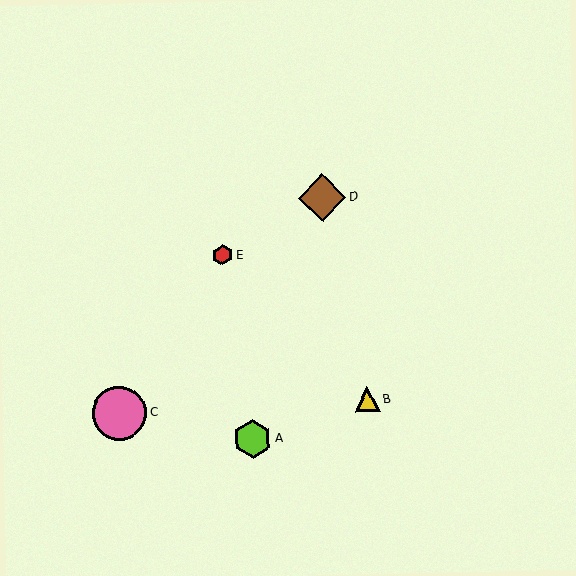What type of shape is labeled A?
Shape A is a lime hexagon.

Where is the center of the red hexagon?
The center of the red hexagon is at (223, 255).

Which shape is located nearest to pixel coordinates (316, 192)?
The brown diamond (labeled D) at (322, 198) is nearest to that location.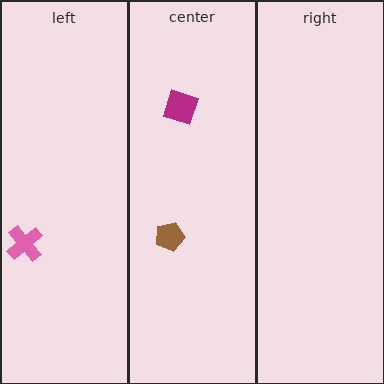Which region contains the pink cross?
The left region.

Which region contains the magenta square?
The center region.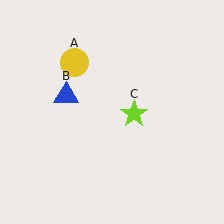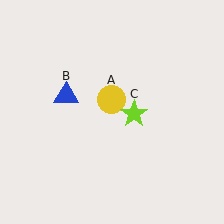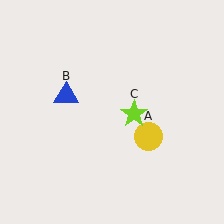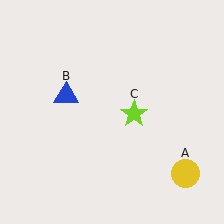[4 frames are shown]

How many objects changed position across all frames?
1 object changed position: yellow circle (object A).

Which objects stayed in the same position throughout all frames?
Blue triangle (object B) and lime star (object C) remained stationary.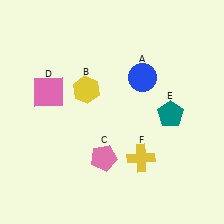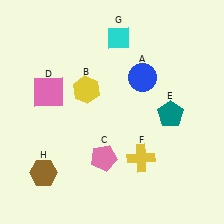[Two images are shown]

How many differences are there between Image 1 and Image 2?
There are 2 differences between the two images.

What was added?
A cyan diamond (G), a brown hexagon (H) were added in Image 2.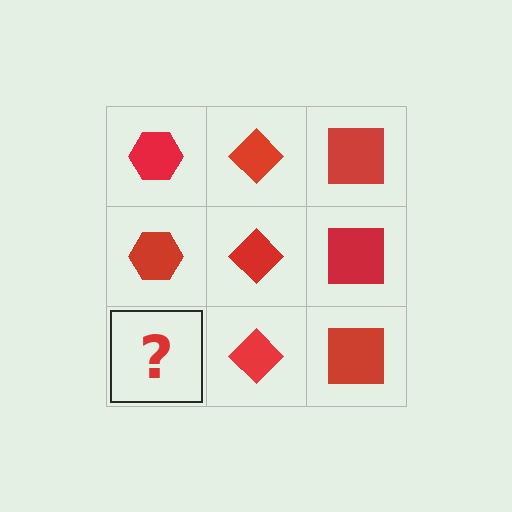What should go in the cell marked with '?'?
The missing cell should contain a red hexagon.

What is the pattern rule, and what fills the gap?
The rule is that each column has a consistent shape. The gap should be filled with a red hexagon.